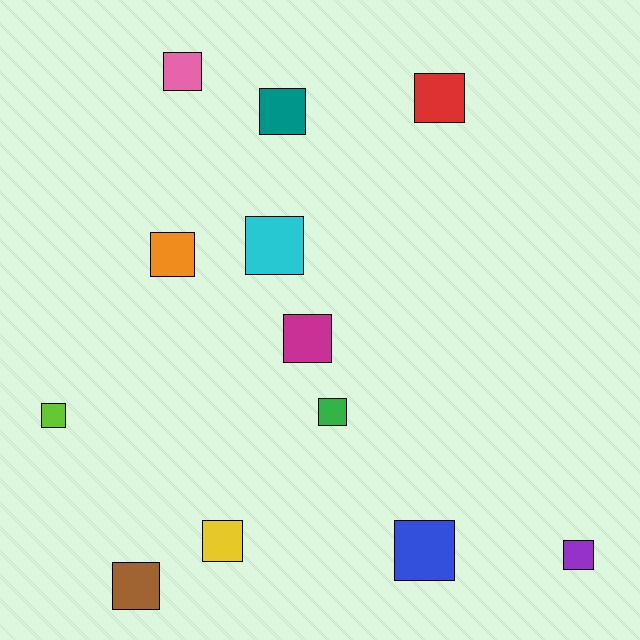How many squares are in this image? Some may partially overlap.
There are 12 squares.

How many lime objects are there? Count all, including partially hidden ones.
There is 1 lime object.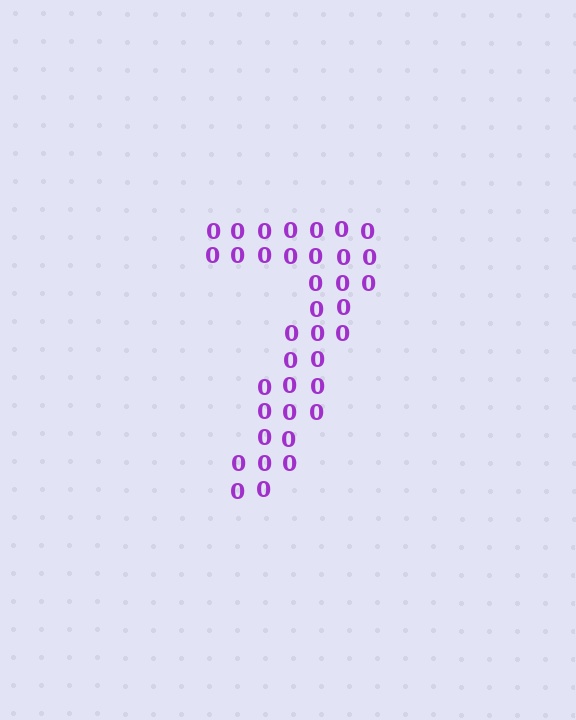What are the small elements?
The small elements are digit 0's.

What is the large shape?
The large shape is the digit 7.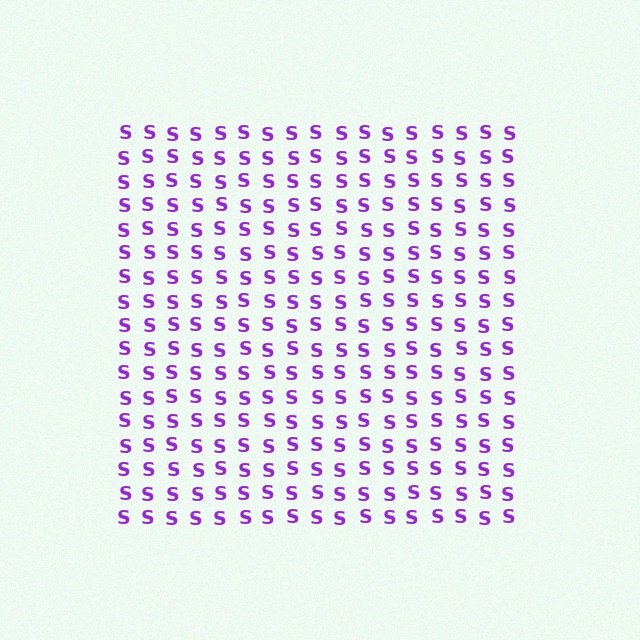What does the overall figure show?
The overall figure shows a square.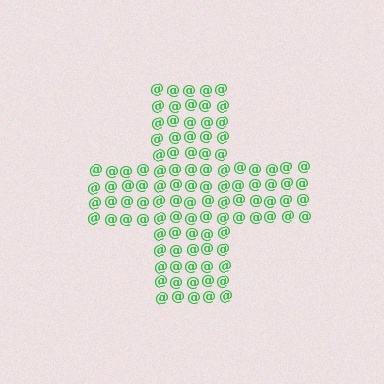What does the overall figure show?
The overall figure shows a cross.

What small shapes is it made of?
It is made of small at signs.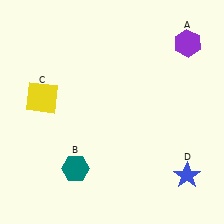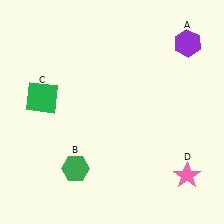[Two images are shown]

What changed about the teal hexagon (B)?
In Image 1, B is teal. In Image 2, it changed to green.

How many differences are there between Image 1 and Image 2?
There are 3 differences between the two images.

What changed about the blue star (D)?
In Image 1, D is blue. In Image 2, it changed to pink.